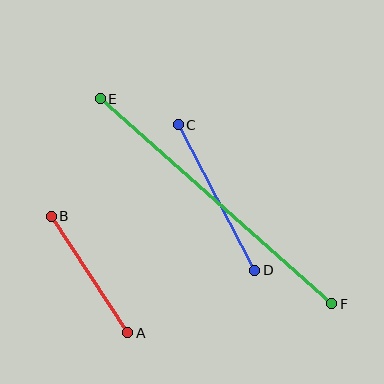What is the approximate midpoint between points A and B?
The midpoint is at approximately (89, 274) pixels.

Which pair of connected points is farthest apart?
Points E and F are farthest apart.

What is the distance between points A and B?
The distance is approximately 139 pixels.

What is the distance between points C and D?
The distance is approximately 164 pixels.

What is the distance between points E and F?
The distance is approximately 309 pixels.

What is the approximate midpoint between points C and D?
The midpoint is at approximately (217, 197) pixels.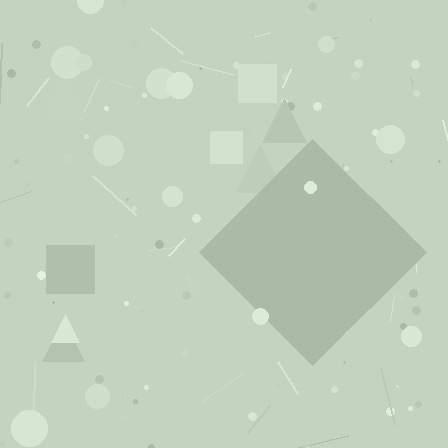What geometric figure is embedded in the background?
A diamond is embedded in the background.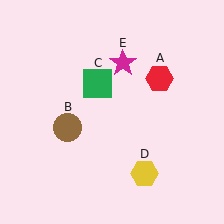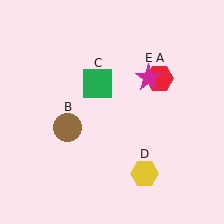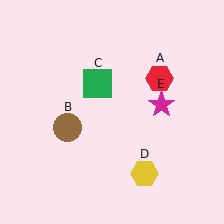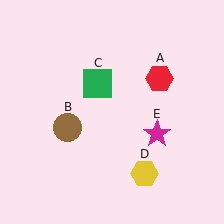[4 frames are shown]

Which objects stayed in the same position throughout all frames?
Red hexagon (object A) and brown circle (object B) and green square (object C) and yellow hexagon (object D) remained stationary.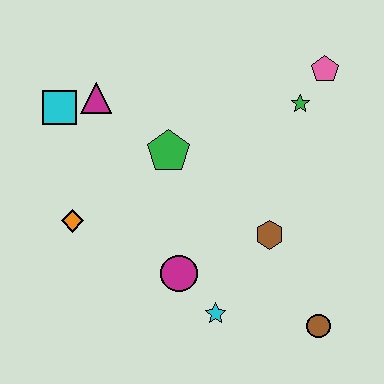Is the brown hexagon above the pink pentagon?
No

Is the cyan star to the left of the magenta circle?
No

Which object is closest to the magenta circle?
The cyan star is closest to the magenta circle.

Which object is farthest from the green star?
The orange diamond is farthest from the green star.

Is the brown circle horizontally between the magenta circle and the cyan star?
No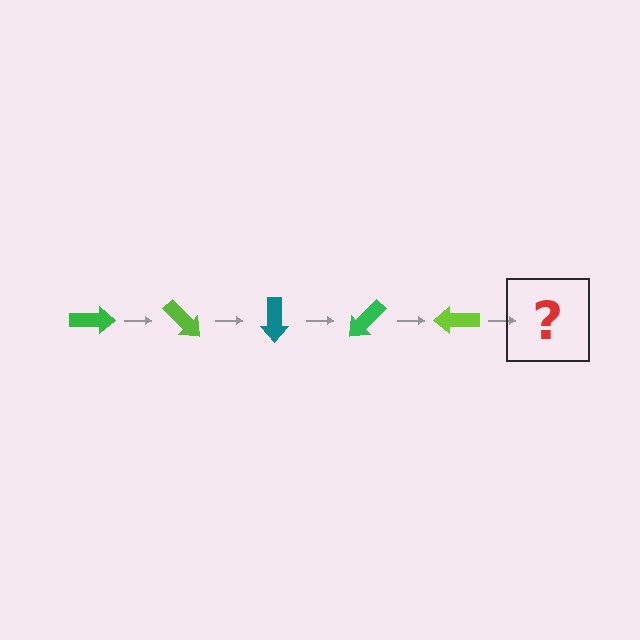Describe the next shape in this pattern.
It should be a teal arrow, rotated 225 degrees from the start.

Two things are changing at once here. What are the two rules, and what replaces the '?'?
The two rules are that it rotates 45 degrees each step and the color cycles through green, lime, and teal. The '?' should be a teal arrow, rotated 225 degrees from the start.